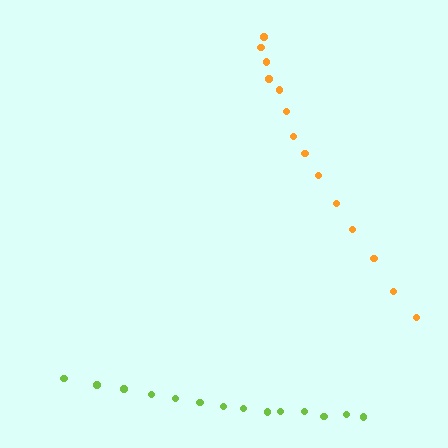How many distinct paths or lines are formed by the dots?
There are 2 distinct paths.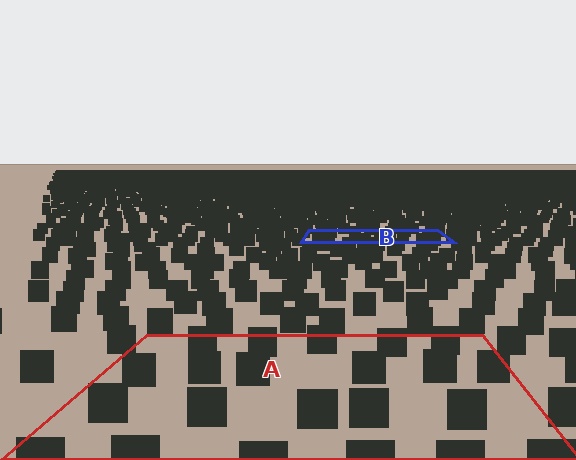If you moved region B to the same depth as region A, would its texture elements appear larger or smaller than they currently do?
They would appear larger. At a closer depth, the same texture elements are projected at a bigger on-screen size.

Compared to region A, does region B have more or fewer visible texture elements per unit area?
Region B has more texture elements per unit area — they are packed more densely because it is farther away.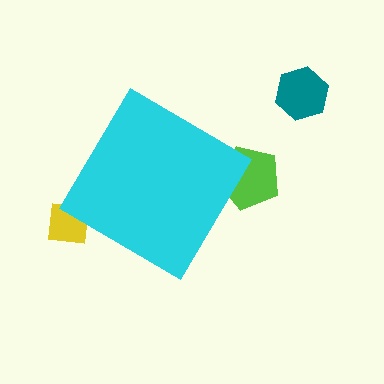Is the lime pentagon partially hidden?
Yes, the lime pentagon is partially hidden behind the cyan diamond.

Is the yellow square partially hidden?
Yes, the yellow square is partially hidden behind the cyan diamond.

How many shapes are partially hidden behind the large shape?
2 shapes are partially hidden.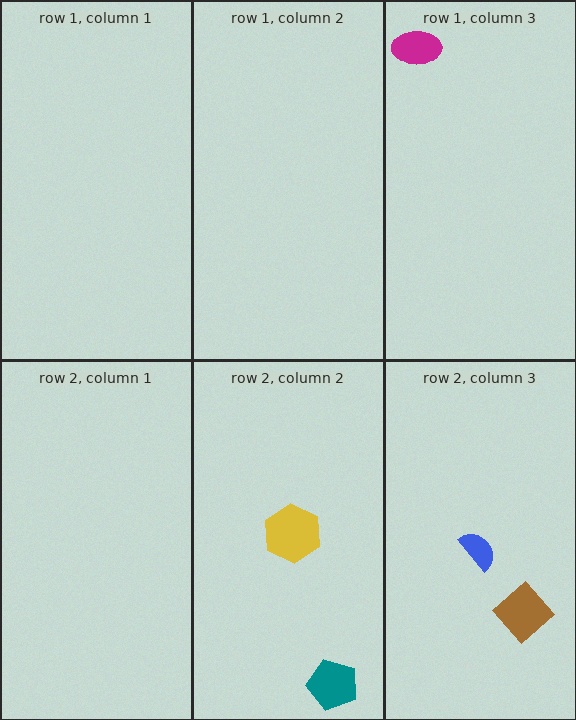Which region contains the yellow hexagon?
The row 2, column 2 region.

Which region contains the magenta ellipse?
The row 1, column 3 region.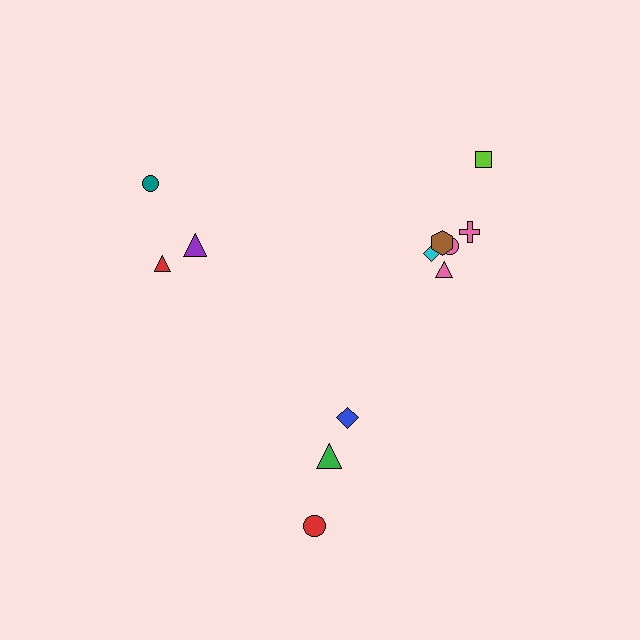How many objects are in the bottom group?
There are 3 objects.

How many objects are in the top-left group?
There are 3 objects.